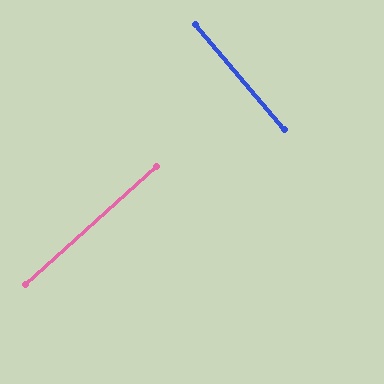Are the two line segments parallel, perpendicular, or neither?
Perpendicular — they meet at approximately 88°.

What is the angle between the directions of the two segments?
Approximately 88 degrees.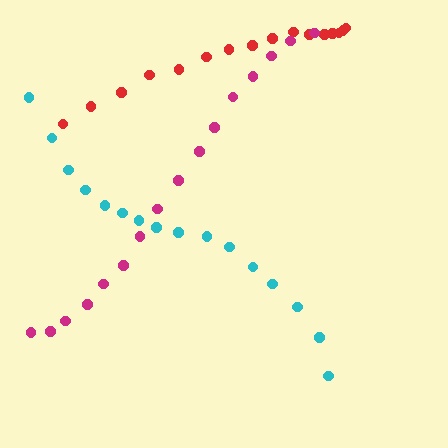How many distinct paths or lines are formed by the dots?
There are 3 distinct paths.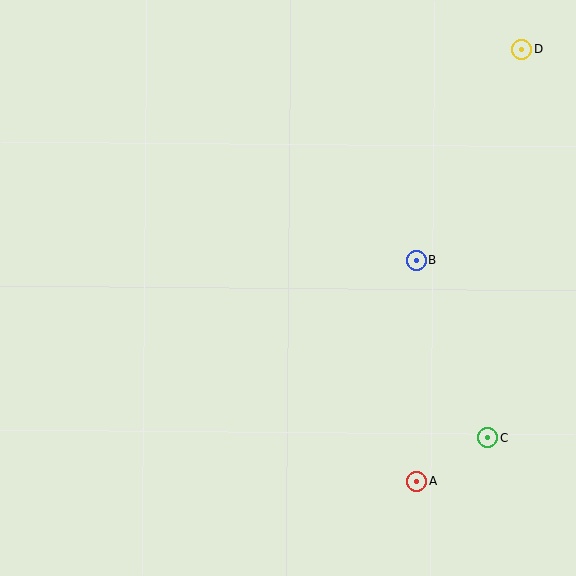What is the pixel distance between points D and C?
The distance between D and C is 390 pixels.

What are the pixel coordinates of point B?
Point B is at (416, 260).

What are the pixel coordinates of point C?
Point C is at (487, 437).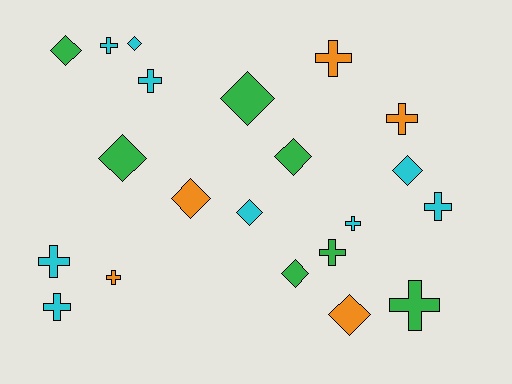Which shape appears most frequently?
Cross, with 11 objects.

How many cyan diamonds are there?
There are 3 cyan diamonds.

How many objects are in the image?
There are 21 objects.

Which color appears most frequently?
Cyan, with 9 objects.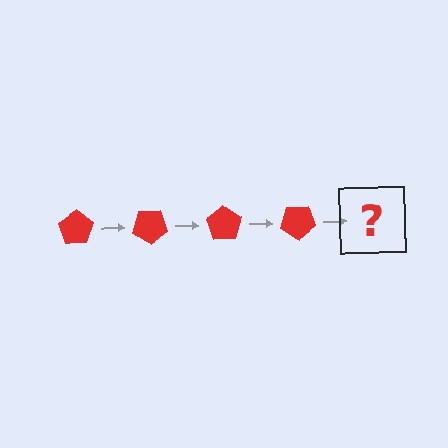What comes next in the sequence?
The next element should be a red pentagon rotated 140 degrees.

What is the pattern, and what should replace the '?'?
The pattern is that the pentagon rotates 35 degrees each step. The '?' should be a red pentagon rotated 140 degrees.